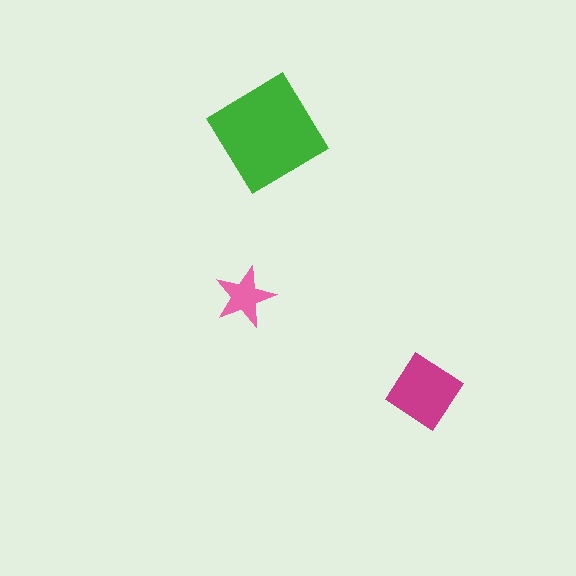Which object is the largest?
The green diamond.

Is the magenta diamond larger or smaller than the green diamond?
Smaller.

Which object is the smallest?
The pink star.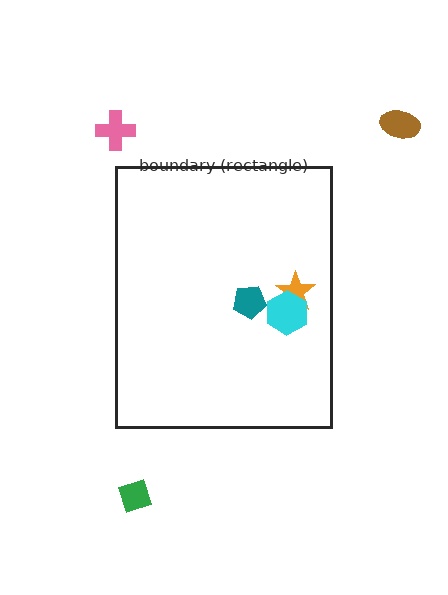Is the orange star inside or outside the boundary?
Inside.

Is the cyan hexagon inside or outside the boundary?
Inside.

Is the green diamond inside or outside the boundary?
Outside.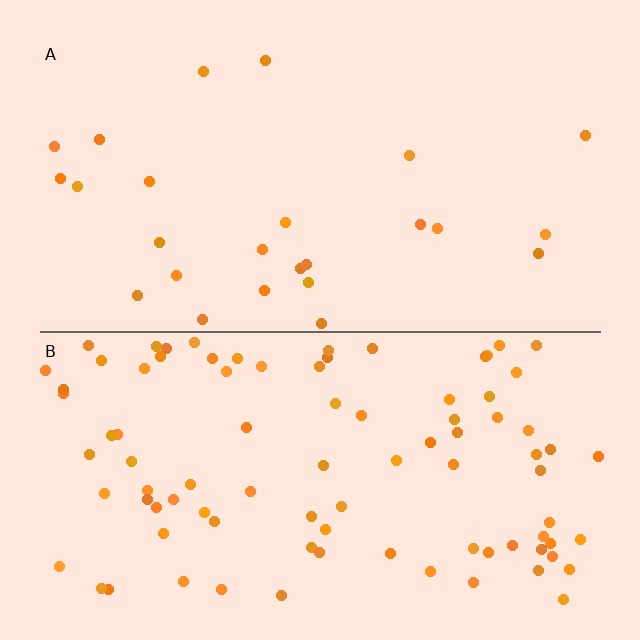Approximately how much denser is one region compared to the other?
Approximately 3.6× — region B over region A.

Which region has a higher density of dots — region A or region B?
B (the bottom).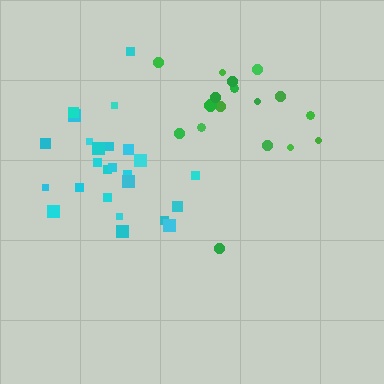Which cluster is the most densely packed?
Cyan.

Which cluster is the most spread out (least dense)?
Green.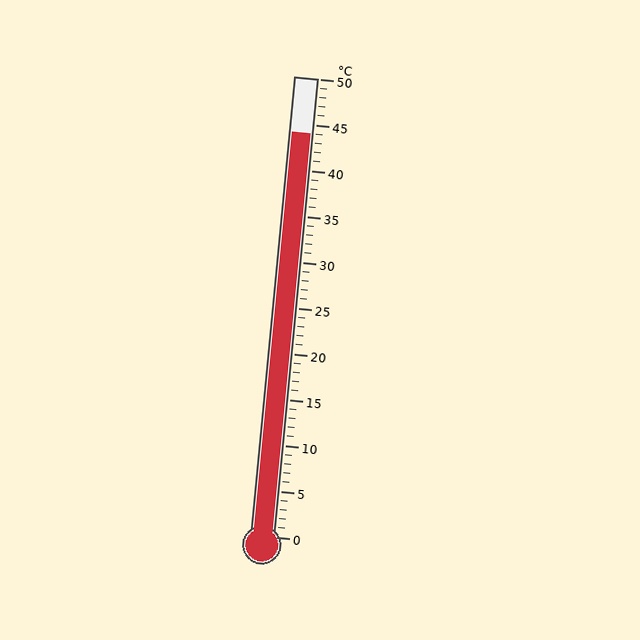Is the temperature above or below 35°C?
The temperature is above 35°C.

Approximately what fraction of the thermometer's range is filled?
The thermometer is filled to approximately 90% of its range.